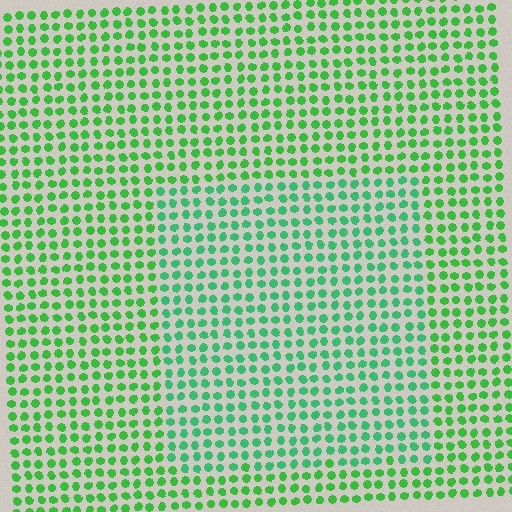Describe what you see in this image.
The image is filled with small green elements in a uniform arrangement. A rectangle-shaped region is visible where the elements are tinted to a slightly different hue, forming a subtle color boundary.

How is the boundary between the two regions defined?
The boundary is defined purely by a slight shift in hue (about 23 degrees). Spacing, size, and orientation are identical on both sides.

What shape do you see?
I see a rectangle.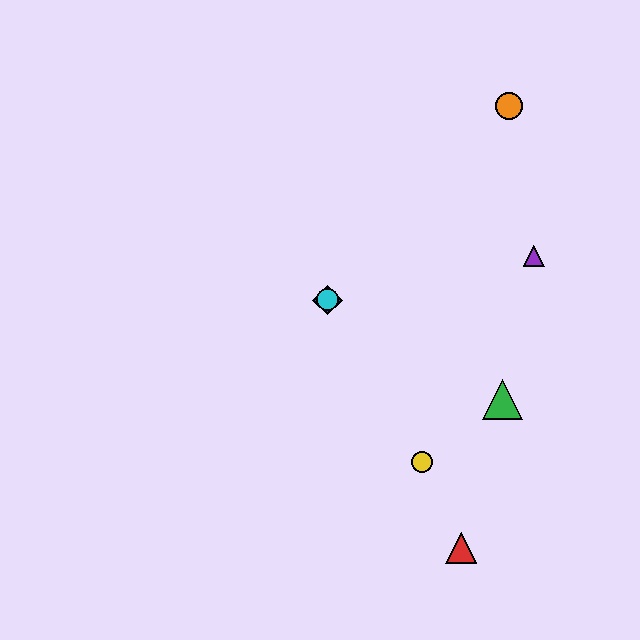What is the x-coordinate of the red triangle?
The red triangle is at x≈461.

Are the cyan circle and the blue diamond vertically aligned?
Yes, both are at x≈327.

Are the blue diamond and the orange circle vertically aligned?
No, the blue diamond is at x≈327 and the orange circle is at x≈509.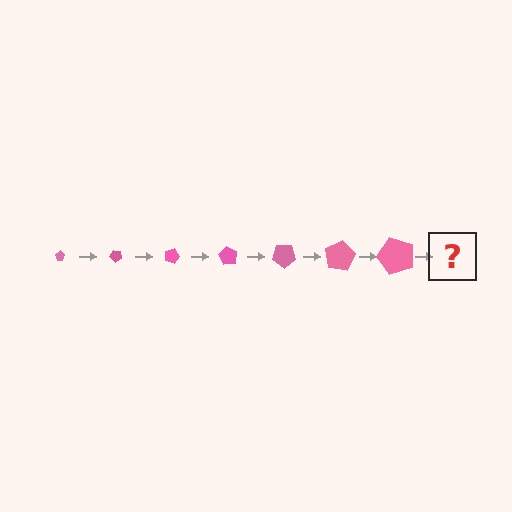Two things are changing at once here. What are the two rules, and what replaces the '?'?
The two rules are that the pentagon grows larger each step and it rotates 45 degrees each step. The '?' should be a pentagon, larger than the previous one and rotated 315 degrees from the start.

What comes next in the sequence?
The next element should be a pentagon, larger than the previous one and rotated 315 degrees from the start.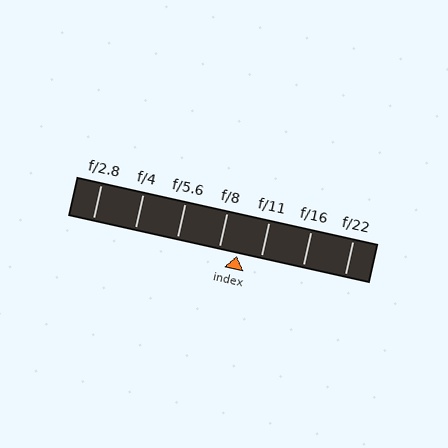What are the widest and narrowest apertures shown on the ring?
The widest aperture shown is f/2.8 and the narrowest is f/22.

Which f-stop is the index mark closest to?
The index mark is closest to f/8.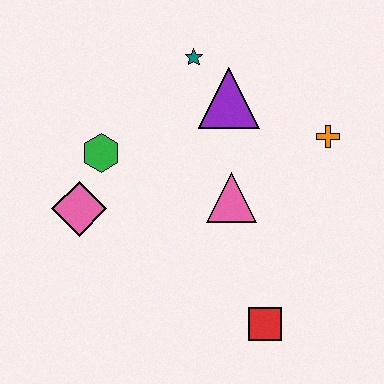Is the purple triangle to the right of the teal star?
Yes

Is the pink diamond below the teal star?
Yes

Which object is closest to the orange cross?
The purple triangle is closest to the orange cross.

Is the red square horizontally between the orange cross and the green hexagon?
Yes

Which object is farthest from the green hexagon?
The red square is farthest from the green hexagon.